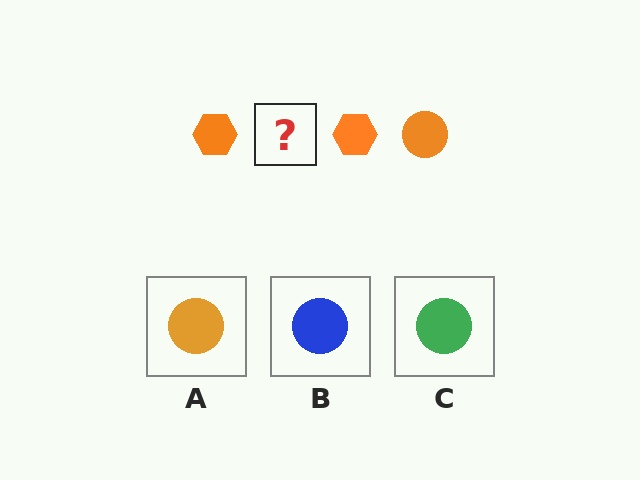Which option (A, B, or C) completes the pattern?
A.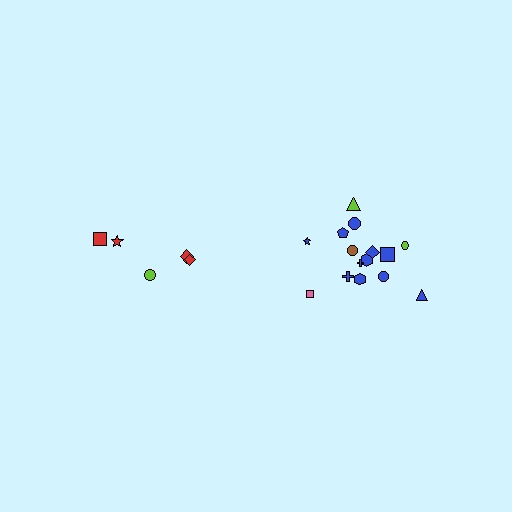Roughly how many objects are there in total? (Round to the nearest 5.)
Roughly 20 objects in total.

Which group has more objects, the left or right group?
The right group.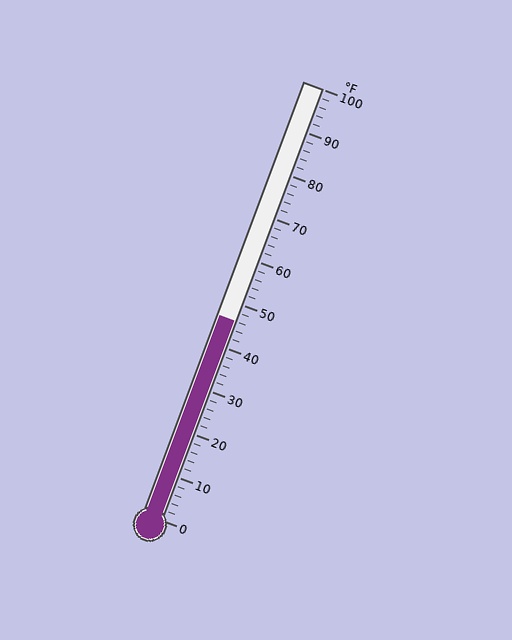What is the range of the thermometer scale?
The thermometer scale ranges from 0°F to 100°F.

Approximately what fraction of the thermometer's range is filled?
The thermometer is filled to approximately 45% of its range.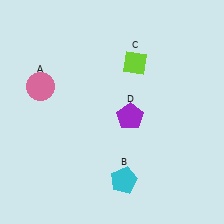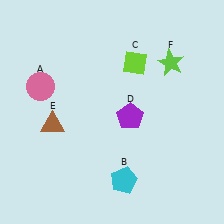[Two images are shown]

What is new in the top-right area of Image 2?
A lime star (F) was added in the top-right area of Image 2.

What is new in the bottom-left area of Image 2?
A brown triangle (E) was added in the bottom-left area of Image 2.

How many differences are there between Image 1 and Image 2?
There are 2 differences between the two images.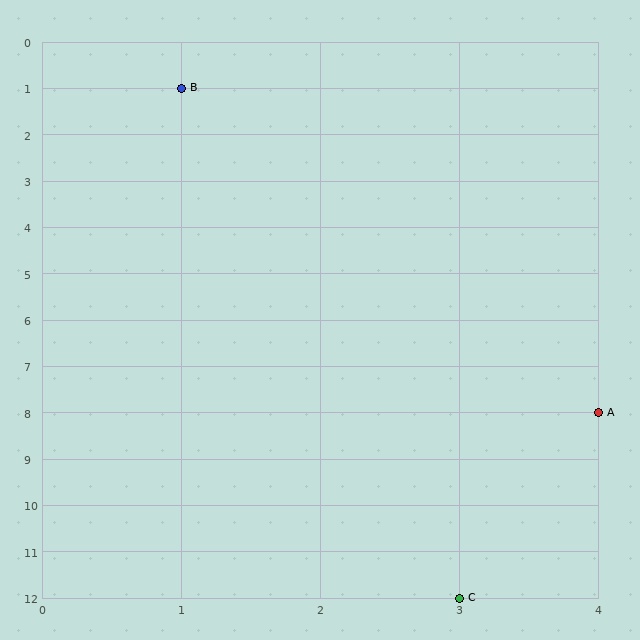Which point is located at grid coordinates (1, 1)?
Point B is at (1, 1).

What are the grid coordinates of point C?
Point C is at grid coordinates (3, 12).